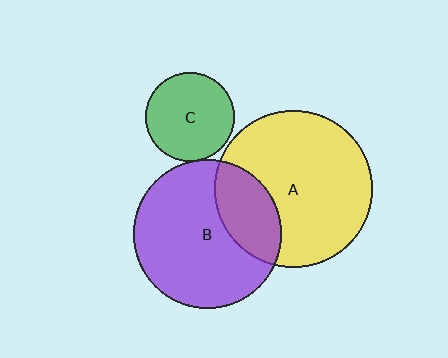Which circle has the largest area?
Circle A (yellow).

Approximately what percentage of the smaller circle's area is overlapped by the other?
Approximately 25%.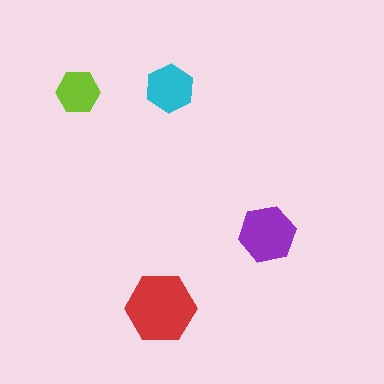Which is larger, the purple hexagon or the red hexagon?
The red one.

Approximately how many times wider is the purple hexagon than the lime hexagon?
About 1.5 times wider.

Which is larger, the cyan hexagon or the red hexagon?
The red one.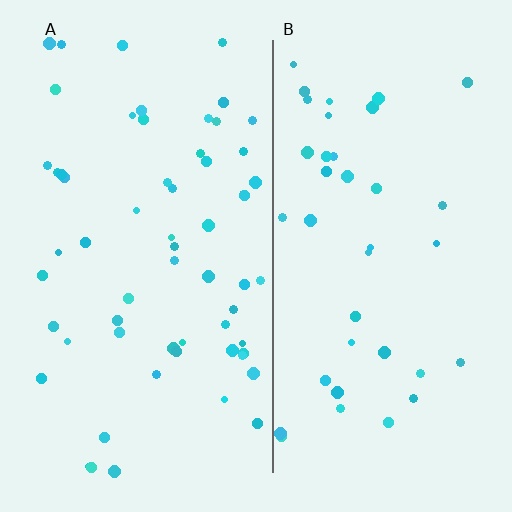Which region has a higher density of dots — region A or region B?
A (the left).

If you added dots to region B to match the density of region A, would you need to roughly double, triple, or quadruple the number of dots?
Approximately double.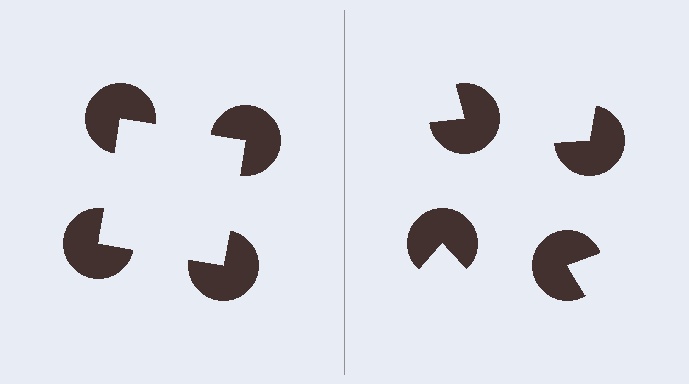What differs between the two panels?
The pac-man discs are positioned identically on both sides; only the wedge orientations differ. On the left they align to a square; on the right they are misaligned.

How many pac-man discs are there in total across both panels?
8 — 4 on each side.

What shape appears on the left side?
An illusory square.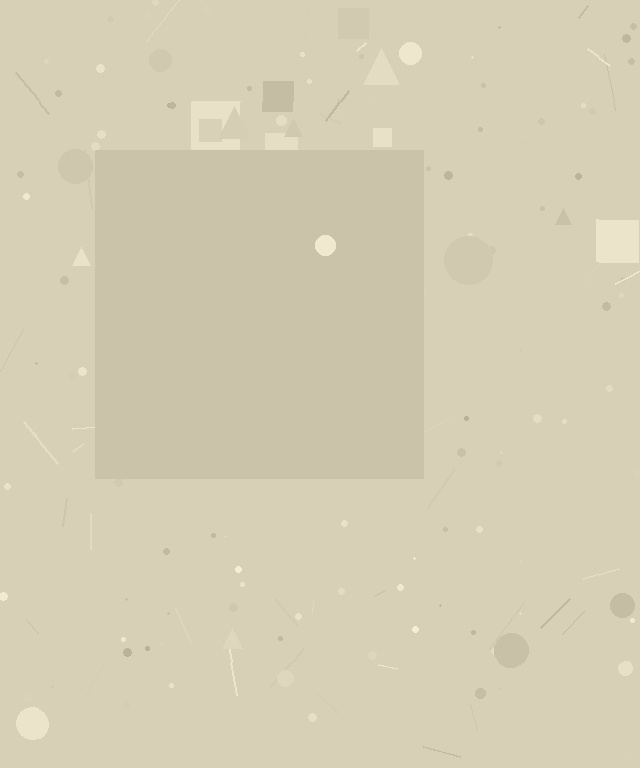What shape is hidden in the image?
A square is hidden in the image.